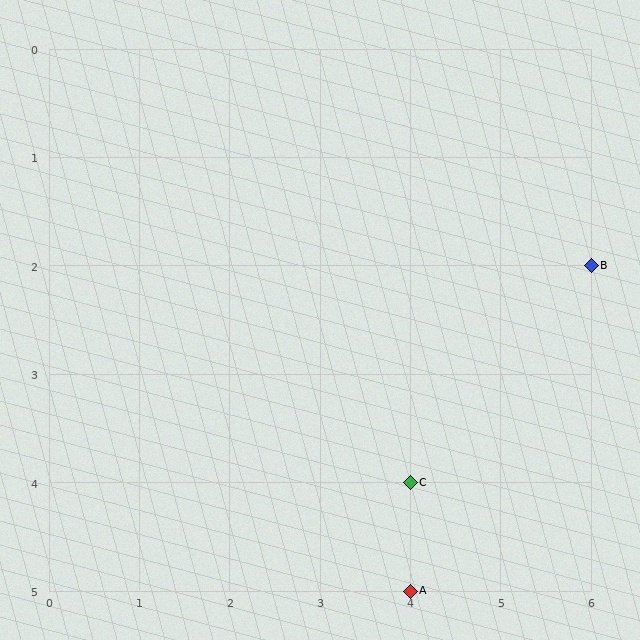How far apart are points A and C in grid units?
Points A and C are 1 row apart.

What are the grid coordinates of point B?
Point B is at grid coordinates (6, 2).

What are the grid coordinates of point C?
Point C is at grid coordinates (4, 4).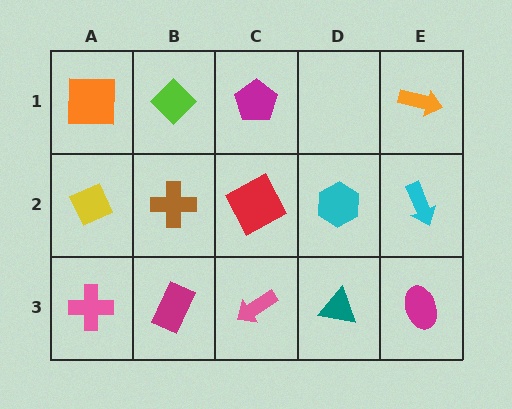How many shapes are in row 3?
5 shapes.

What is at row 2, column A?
A yellow diamond.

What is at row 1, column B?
A lime diamond.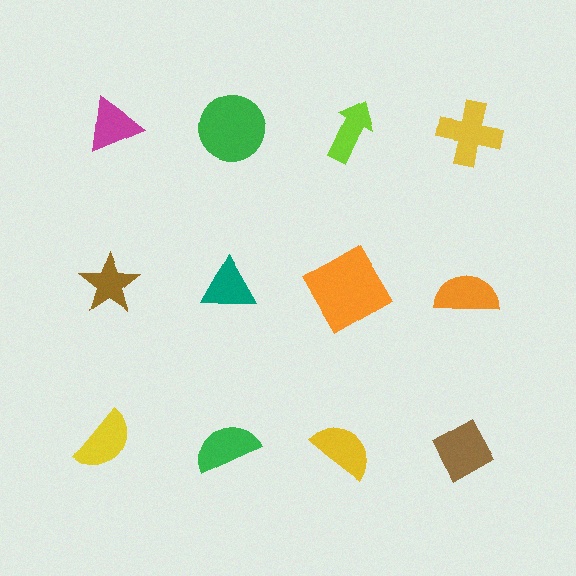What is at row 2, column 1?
A brown star.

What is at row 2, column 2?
A teal triangle.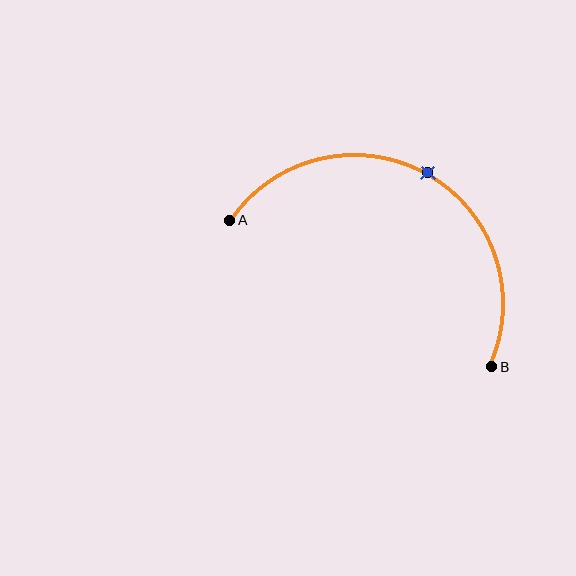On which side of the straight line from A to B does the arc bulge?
The arc bulges above the straight line connecting A and B.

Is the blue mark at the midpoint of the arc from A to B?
Yes. The blue mark lies on the arc at equal arc-length from both A and B — it is the arc midpoint.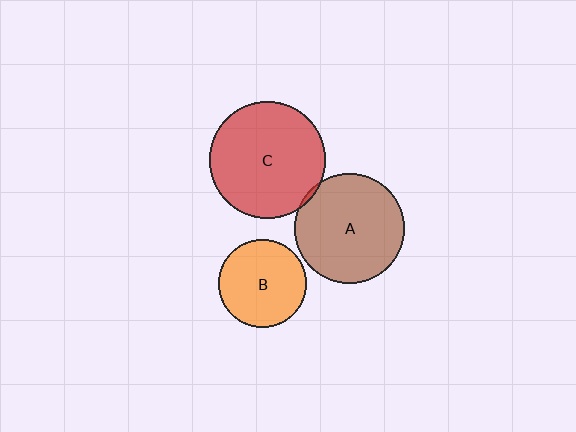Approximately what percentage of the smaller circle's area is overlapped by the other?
Approximately 5%.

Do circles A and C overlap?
Yes.